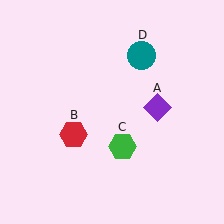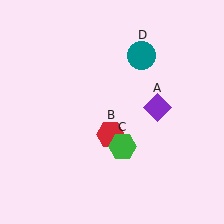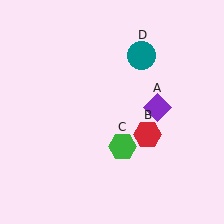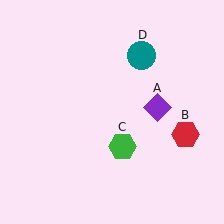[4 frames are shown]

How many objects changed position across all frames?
1 object changed position: red hexagon (object B).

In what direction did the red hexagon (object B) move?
The red hexagon (object B) moved right.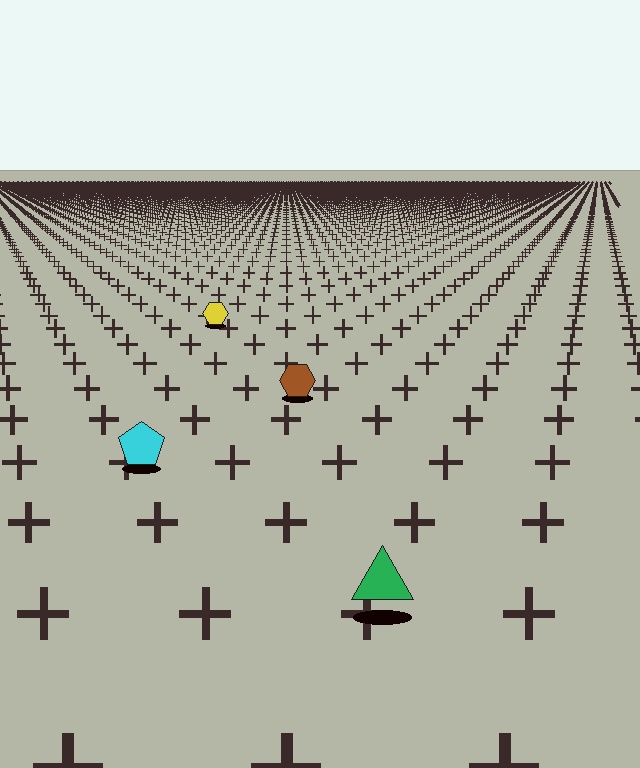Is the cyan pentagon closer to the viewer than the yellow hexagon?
Yes. The cyan pentagon is closer — you can tell from the texture gradient: the ground texture is coarser near it.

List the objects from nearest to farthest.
From nearest to farthest: the green triangle, the cyan pentagon, the brown hexagon, the yellow hexagon.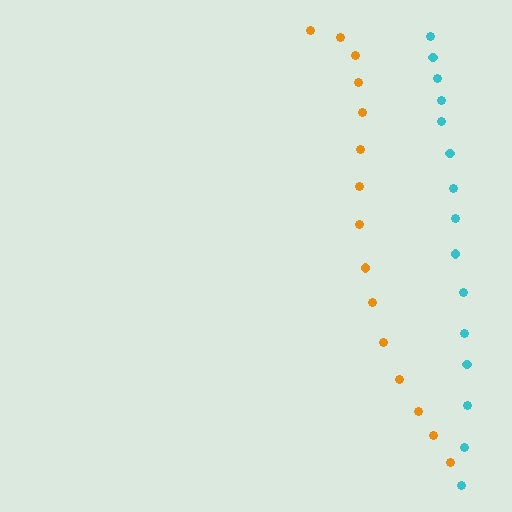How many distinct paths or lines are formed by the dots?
There are 2 distinct paths.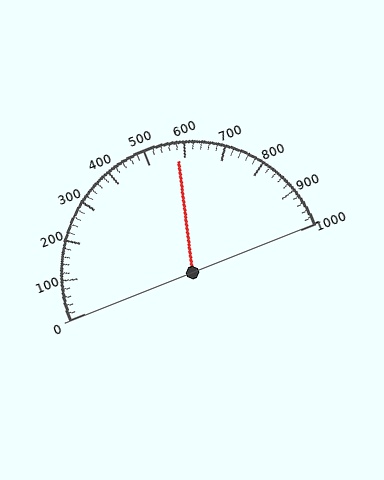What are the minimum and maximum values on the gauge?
The gauge ranges from 0 to 1000.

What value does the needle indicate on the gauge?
The needle indicates approximately 580.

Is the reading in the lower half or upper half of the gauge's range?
The reading is in the upper half of the range (0 to 1000).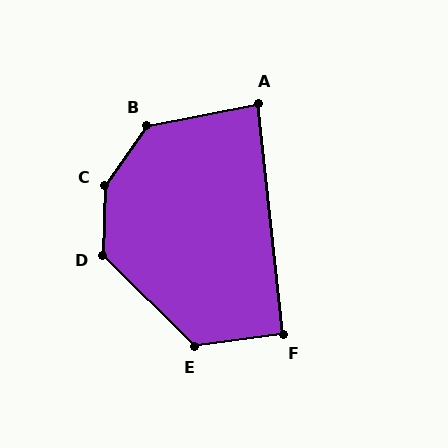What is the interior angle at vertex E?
Approximately 128 degrees (obtuse).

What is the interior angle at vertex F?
Approximately 91 degrees (approximately right).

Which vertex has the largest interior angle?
C, at approximately 147 degrees.